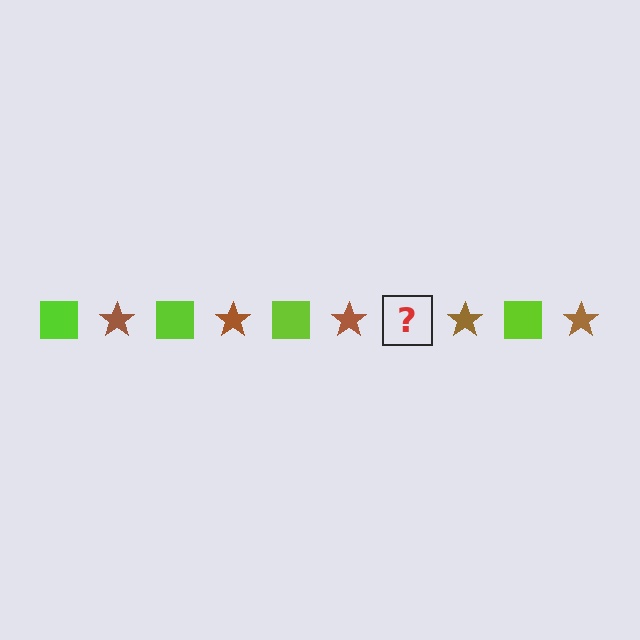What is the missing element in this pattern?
The missing element is a lime square.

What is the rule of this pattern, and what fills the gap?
The rule is that the pattern alternates between lime square and brown star. The gap should be filled with a lime square.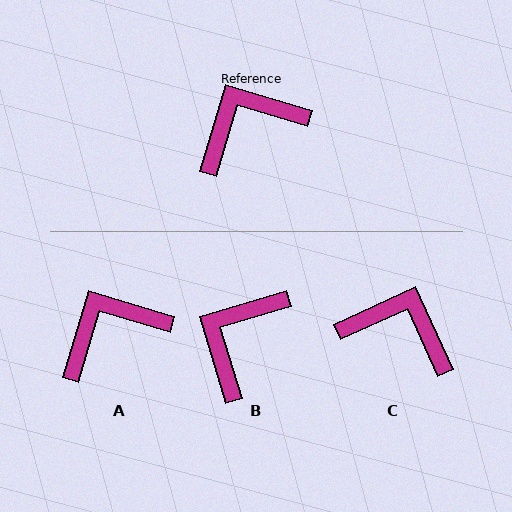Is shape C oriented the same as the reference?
No, it is off by about 49 degrees.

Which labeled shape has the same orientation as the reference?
A.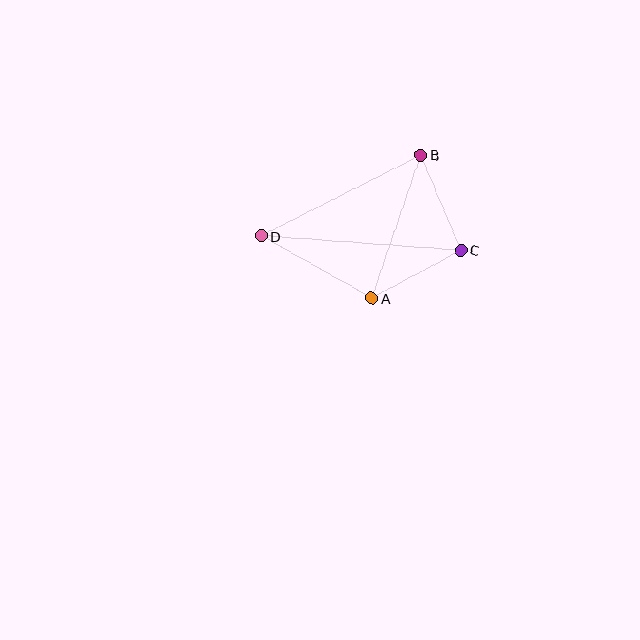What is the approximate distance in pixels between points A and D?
The distance between A and D is approximately 127 pixels.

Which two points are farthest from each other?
Points C and D are farthest from each other.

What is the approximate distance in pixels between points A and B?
The distance between A and B is approximately 151 pixels.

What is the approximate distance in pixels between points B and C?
The distance between B and C is approximately 103 pixels.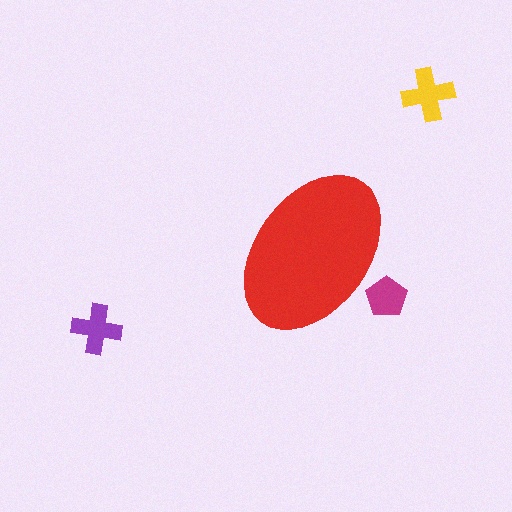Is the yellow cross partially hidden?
No, the yellow cross is fully visible.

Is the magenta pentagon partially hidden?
Yes, the magenta pentagon is partially hidden behind the red ellipse.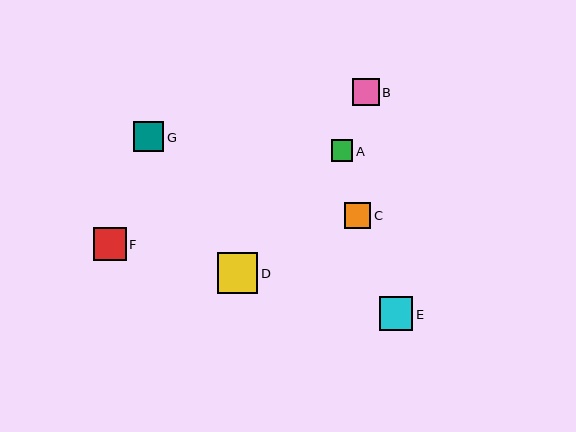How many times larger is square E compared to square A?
Square E is approximately 1.6 times the size of square A.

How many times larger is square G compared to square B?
Square G is approximately 1.1 times the size of square B.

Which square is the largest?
Square D is the largest with a size of approximately 40 pixels.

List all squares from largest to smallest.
From largest to smallest: D, E, F, G, B, C, A.